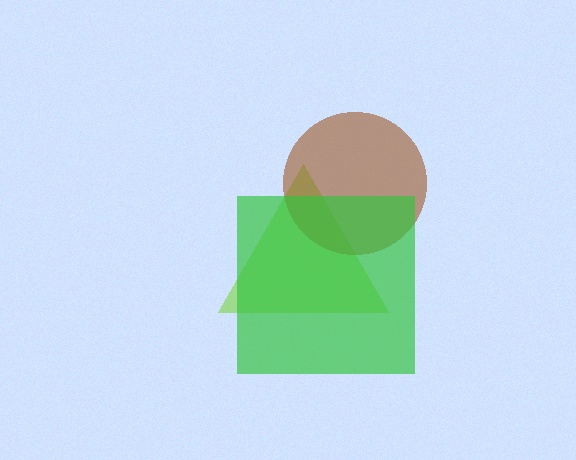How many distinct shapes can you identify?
There are 3 distinct shapes: a lime triangle, a brown circle, a green square.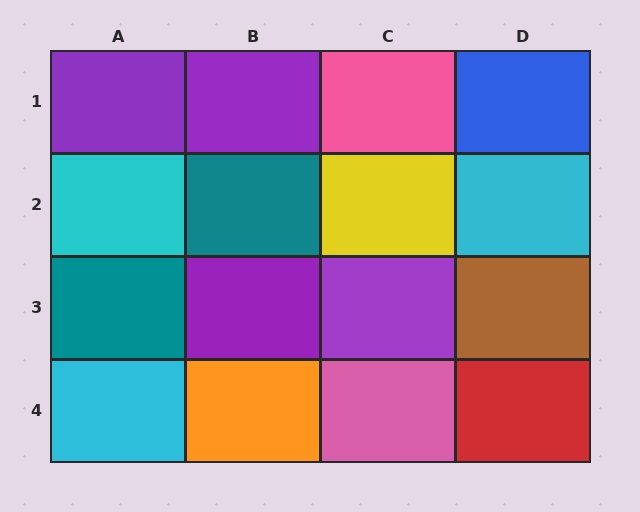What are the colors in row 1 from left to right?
Purple, purple, pink, blue.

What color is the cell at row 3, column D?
Brown.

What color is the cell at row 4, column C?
Pink.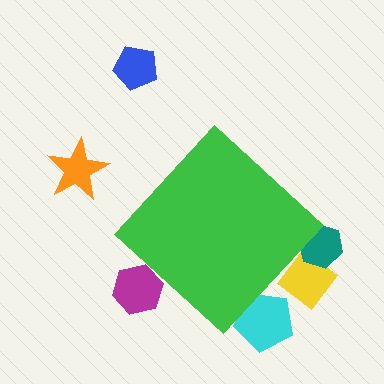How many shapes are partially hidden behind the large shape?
4 shapes are partially hidden.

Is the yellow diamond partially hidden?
Yes, the yellow diamond is partially hidden behind the green diamond.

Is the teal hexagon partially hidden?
Yes, the teal hexagon is partially hidden behind the green diamond.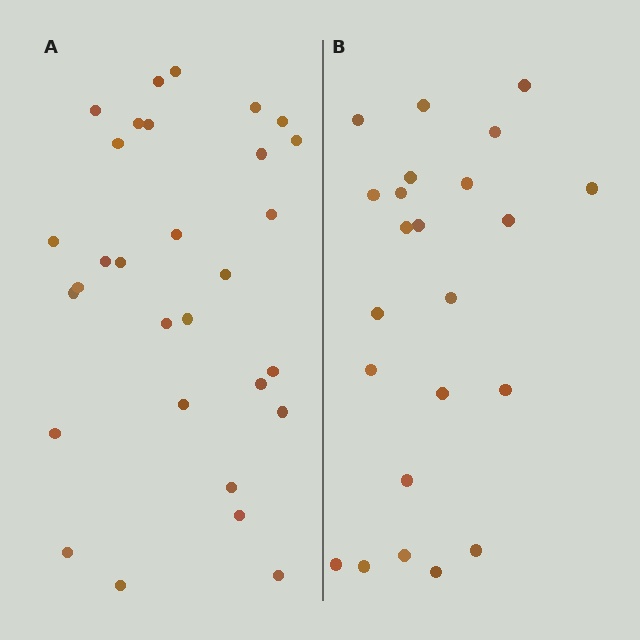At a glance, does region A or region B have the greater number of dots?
Region A (the left region) has more dots.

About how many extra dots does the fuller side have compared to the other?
Region A has roughly 8 or so more dots than region B.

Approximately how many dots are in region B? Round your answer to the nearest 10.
About 20 dots. (The exact count is 23, which rounds to 20.)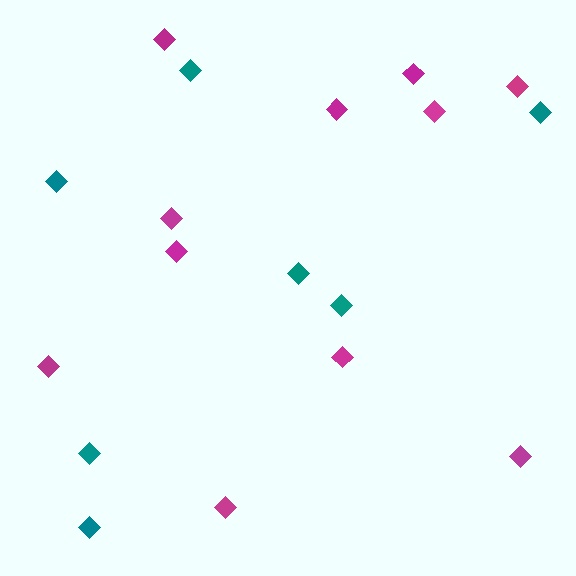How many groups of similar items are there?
There are 2 groups: one group of magenta diamonds (11) and one group of teal diamonds (7).